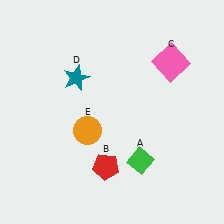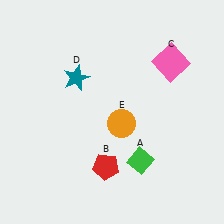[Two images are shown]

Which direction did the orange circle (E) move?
The orange circle (E) moved right.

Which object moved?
The orange circle (E) moved right.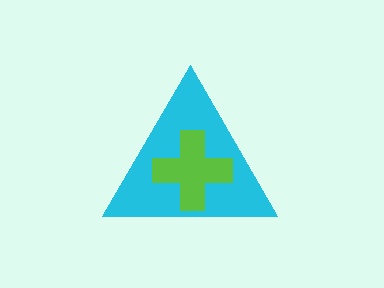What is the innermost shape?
The lime cross.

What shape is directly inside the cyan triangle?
The lime cross.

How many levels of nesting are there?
2.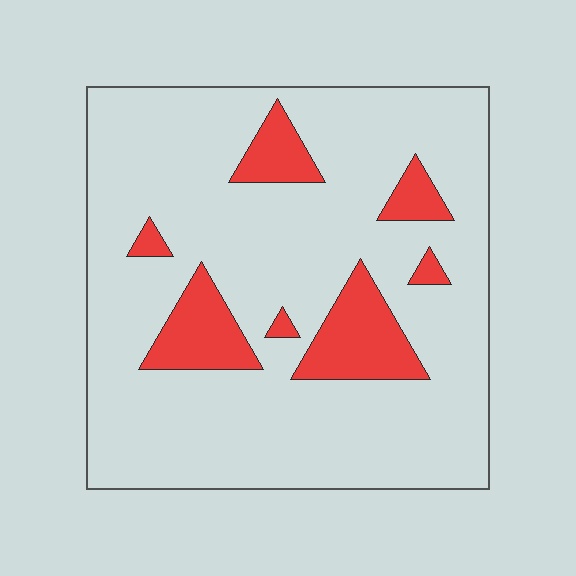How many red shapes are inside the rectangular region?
7.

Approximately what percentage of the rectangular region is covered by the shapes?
Approximately 15%.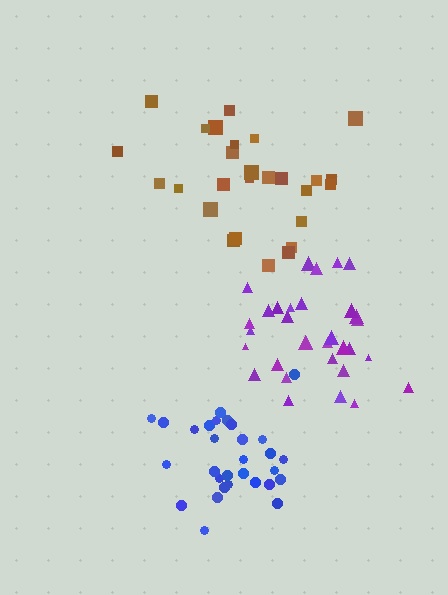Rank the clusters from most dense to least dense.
purple, blue, brown.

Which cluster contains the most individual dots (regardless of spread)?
Purple (32).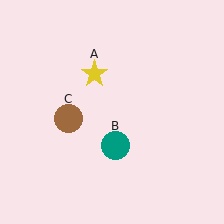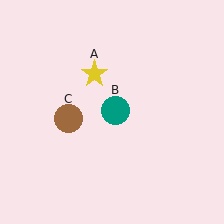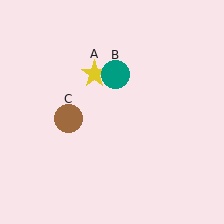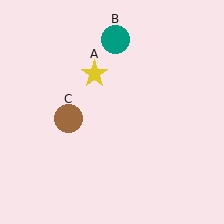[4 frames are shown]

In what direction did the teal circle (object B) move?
The teal circle (object B) moved up.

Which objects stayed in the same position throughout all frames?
Yellow star (object A) and brown circle (object C) remained stationary.